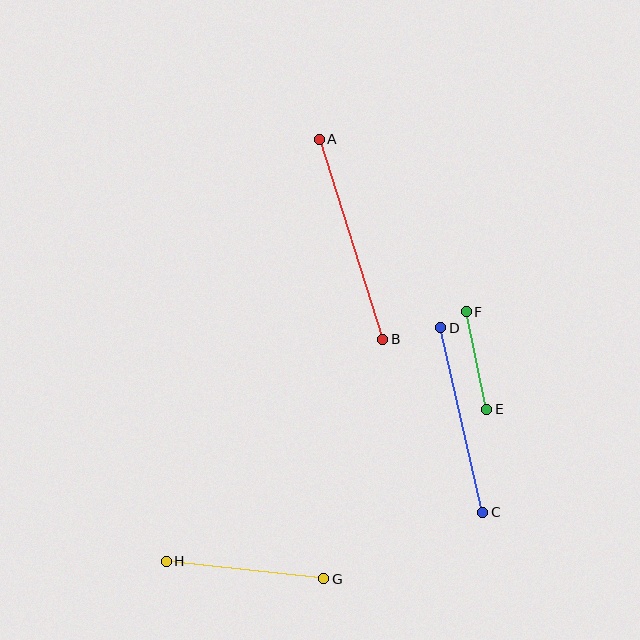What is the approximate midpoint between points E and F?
The midpoint is at approximately (476, 360) pixels.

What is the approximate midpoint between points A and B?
The midpoint is at approximately (351, 239) pixels.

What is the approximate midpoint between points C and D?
The midpoint is at approximately (462, 420) pixels.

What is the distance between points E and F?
The distance is approximately 99 pixels.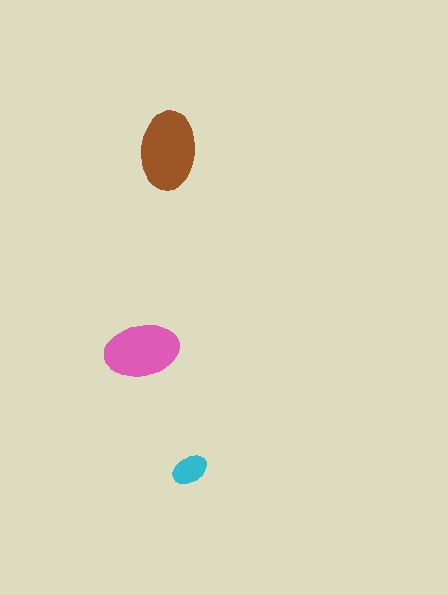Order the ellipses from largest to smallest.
the brown one, the pink one, the cyan one.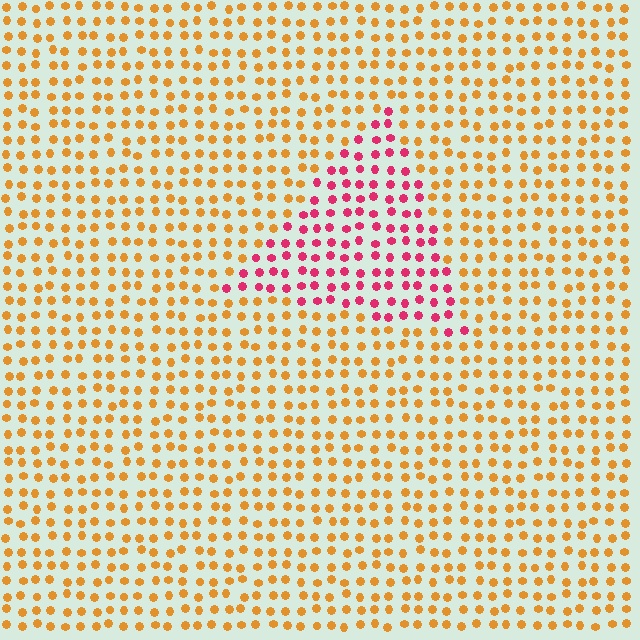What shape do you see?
I see a triangle.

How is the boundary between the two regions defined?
The boundary is defined purely by a slight shift in hue (about 56 degrees). Spacing, size, and orientation are identical on both sides.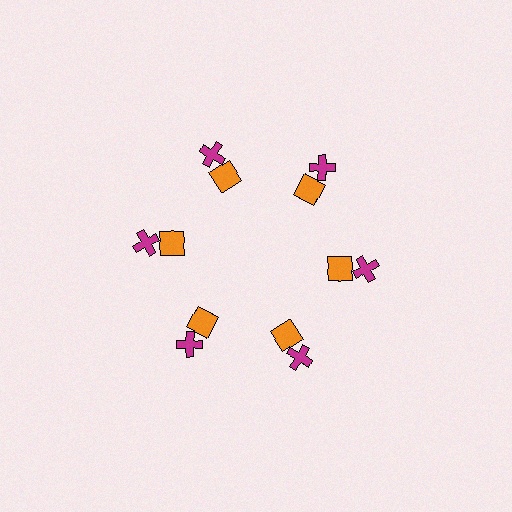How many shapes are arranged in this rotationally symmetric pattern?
There are 12 shapes, arranged in 6 groups of 2.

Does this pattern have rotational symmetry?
Yes, this pattern has 6-fold rotational symmetry. It looks the same after rotating 60 degrees around the center.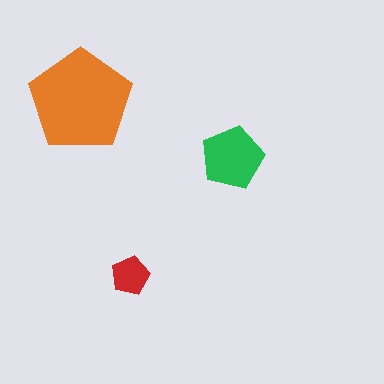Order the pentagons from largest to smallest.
the orange one, the green one, the red one.